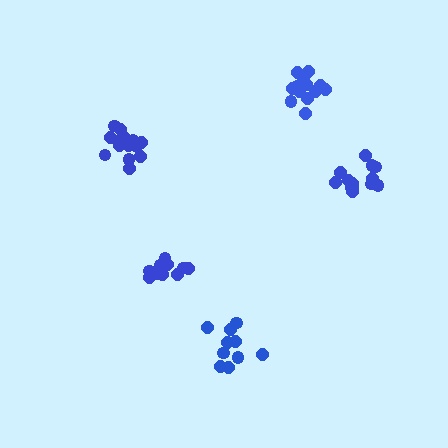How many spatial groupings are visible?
There are 5 spatial groupings.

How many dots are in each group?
Group 1: 11 dots, Group 2: 10 dots, Group 3: 14 dots, Group 4: 13 dots, Group 5: 14 dots (62 total).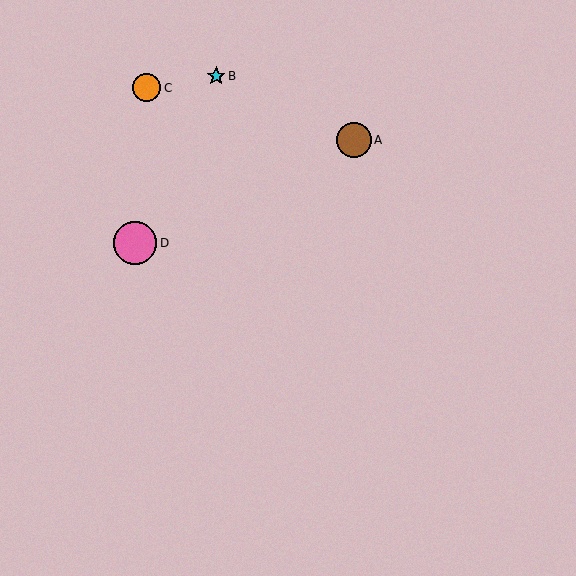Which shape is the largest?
The pink circle (labeled D) is the largest.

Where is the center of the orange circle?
The center of the orange circle is at (147, 88).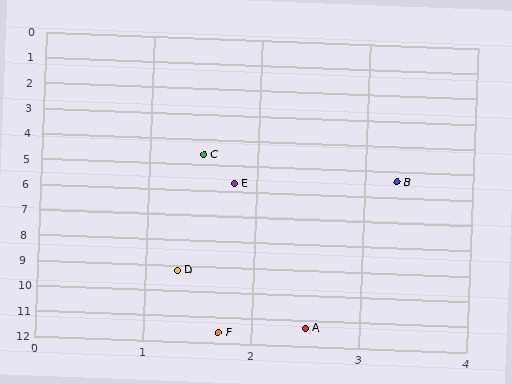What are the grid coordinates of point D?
Point D is at approximately (1.3, 9.2).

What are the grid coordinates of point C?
Point C is at approximately (1.5, 4.6).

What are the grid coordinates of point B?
Point B is at approximately (3.3, 5.4).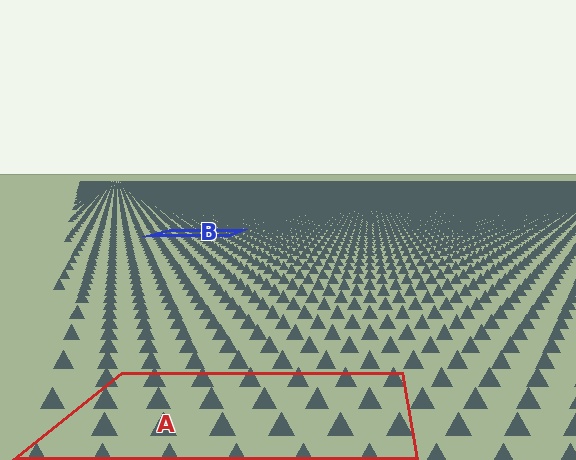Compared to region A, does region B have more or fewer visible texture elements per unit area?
Region B has more texture elements per unit area — they are packed more densely because it is farther away.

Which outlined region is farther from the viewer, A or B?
Region B is farther from the viewer — the texture elements inside it appear smaller and more densely packed.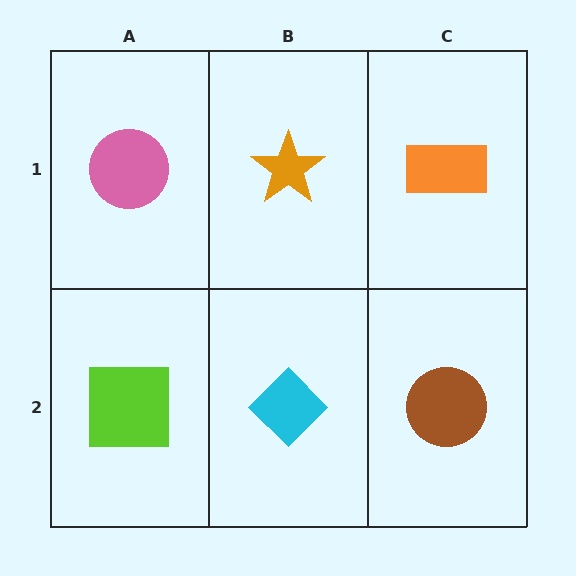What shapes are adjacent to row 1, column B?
A cyan diamond (row 2, column B), a pink circle (row 1, column A), an orange rectangle (row 1, column C).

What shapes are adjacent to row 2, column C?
An orange rectangle (row 1, column C), a cyan diamond (row 2, column B).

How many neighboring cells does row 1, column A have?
2.